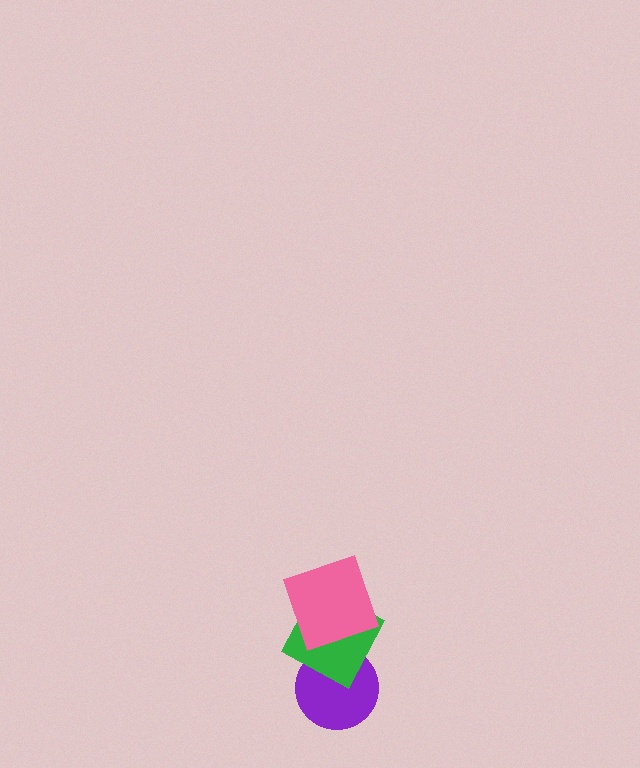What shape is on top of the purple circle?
The green square is on top of the purple circle.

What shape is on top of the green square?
The pink square is on top of the green square.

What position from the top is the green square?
The green square is 2nd from the top.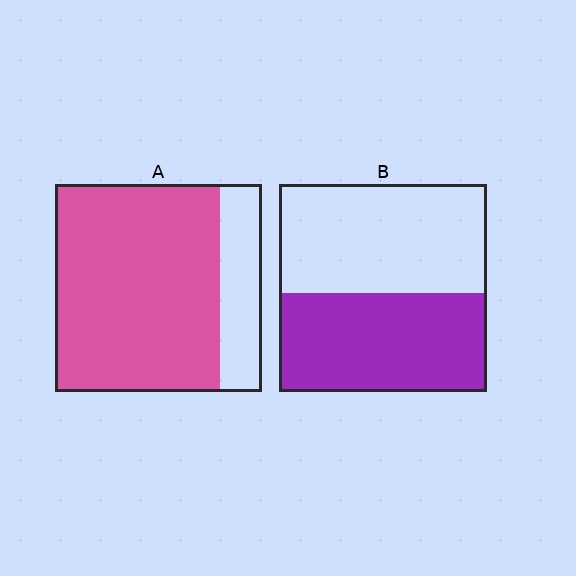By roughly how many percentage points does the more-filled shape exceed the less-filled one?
By roughly 30 percentage points (A over B).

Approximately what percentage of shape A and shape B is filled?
A is approximately 80% and B is approximately 50%.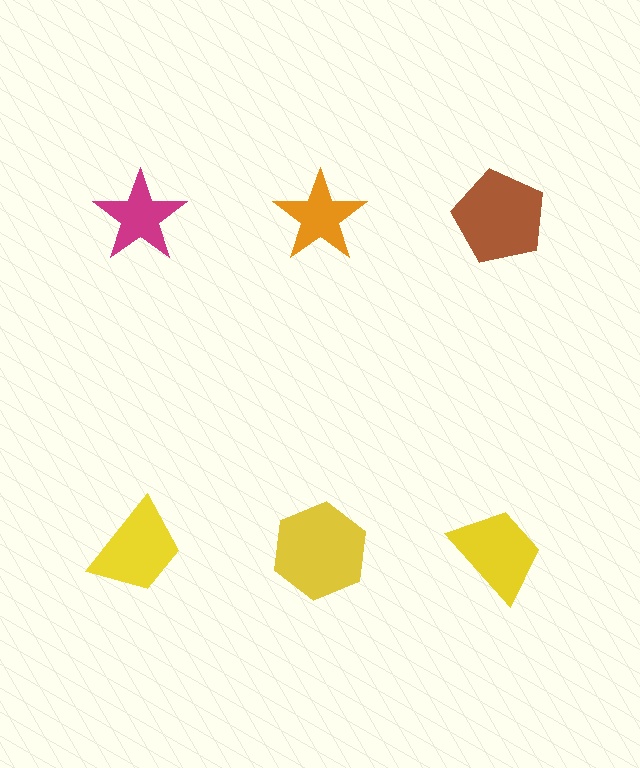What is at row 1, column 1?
A magenta star.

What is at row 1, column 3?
A brown pentagon.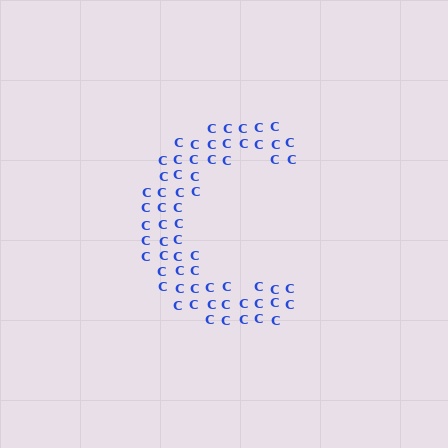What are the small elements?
The small elements are letter C's.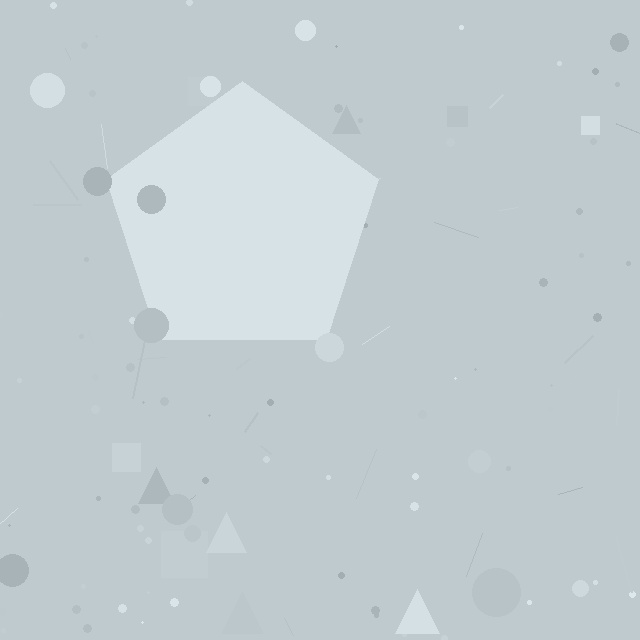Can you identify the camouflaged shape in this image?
The camouflaged shape is a pentagon.